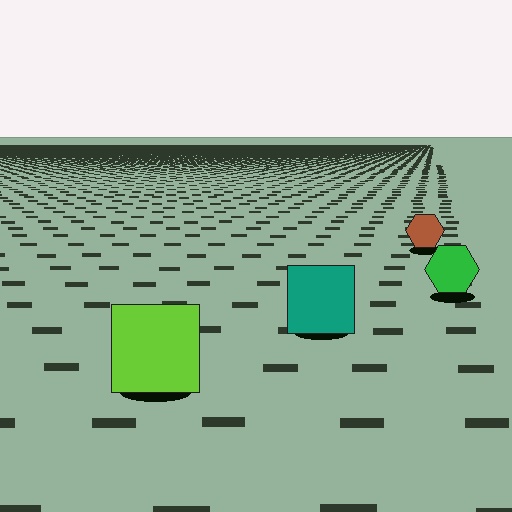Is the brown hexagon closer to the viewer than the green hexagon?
No. The green hexagon is closer — you can tell from the texture gradient: the ground texture is coarser near it.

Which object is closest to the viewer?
The lime square is closest. The texture marks near it are larger and more spread out.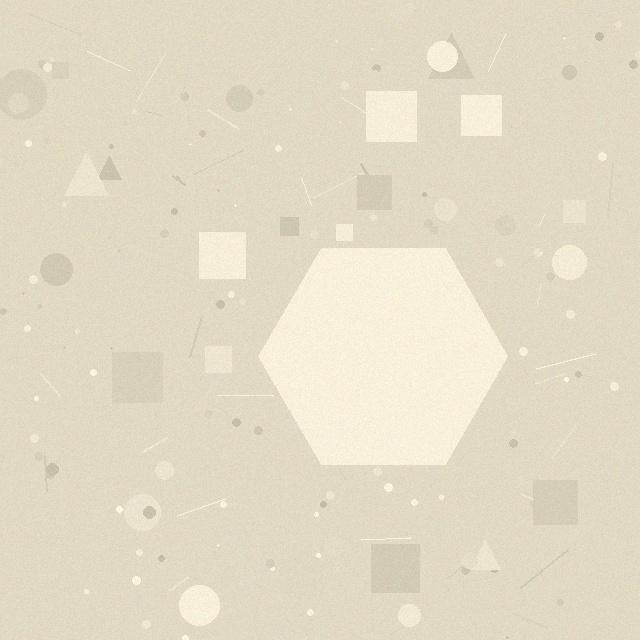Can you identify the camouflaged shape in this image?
The camouflaged shape is a hexagon.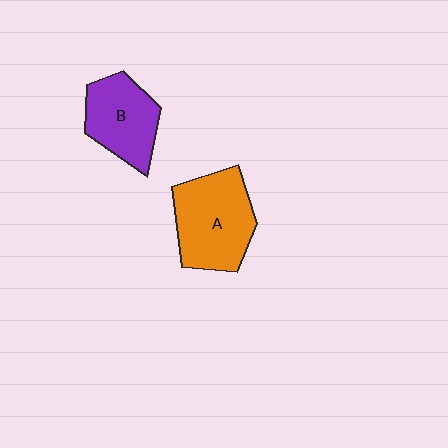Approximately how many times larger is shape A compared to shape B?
Approximately 1.3 times.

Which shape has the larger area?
Shape A (orange).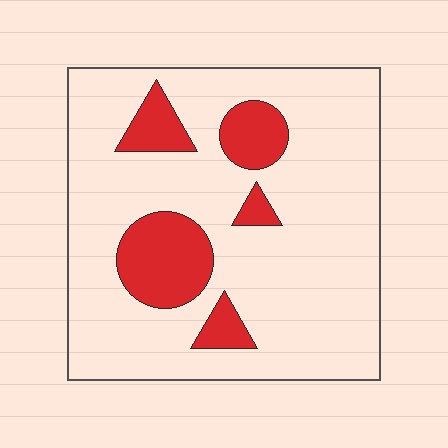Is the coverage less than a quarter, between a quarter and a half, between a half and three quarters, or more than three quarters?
Less than a quarter.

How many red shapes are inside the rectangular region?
5.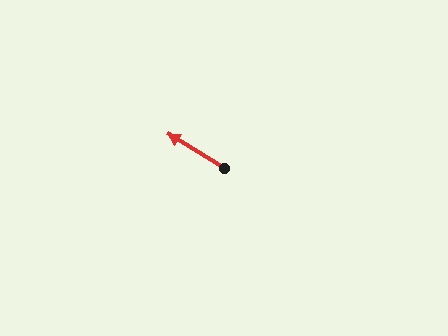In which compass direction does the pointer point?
Northwest.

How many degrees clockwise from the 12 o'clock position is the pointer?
Approximately 301 degrees.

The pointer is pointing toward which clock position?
Roughly 10 o'clock.